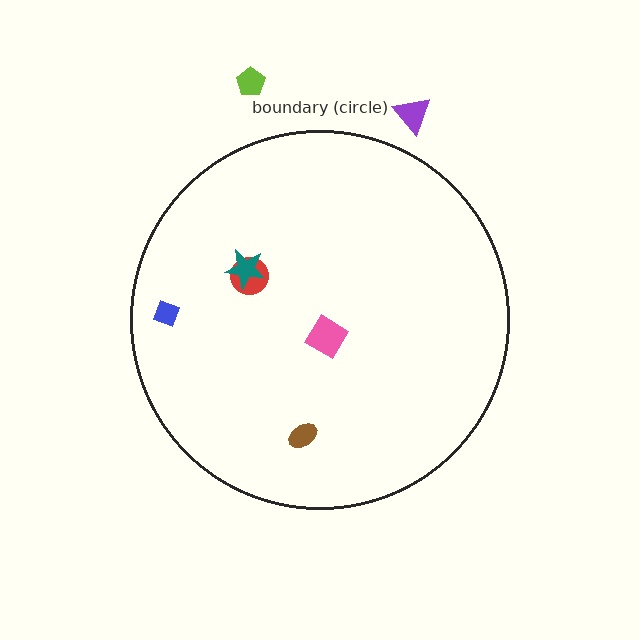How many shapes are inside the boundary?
5 inside, 2 outside.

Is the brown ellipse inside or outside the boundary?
Inside.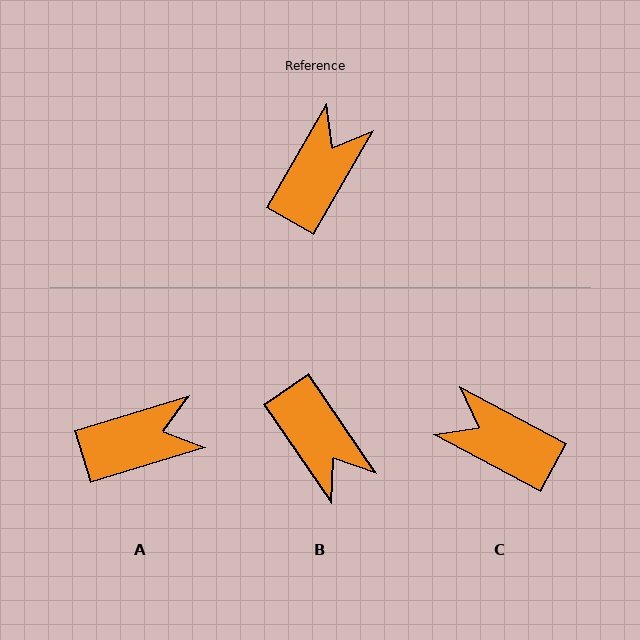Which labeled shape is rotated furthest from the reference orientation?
B, about 115 degrees away.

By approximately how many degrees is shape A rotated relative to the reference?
Approximately 43 degrees clockwise.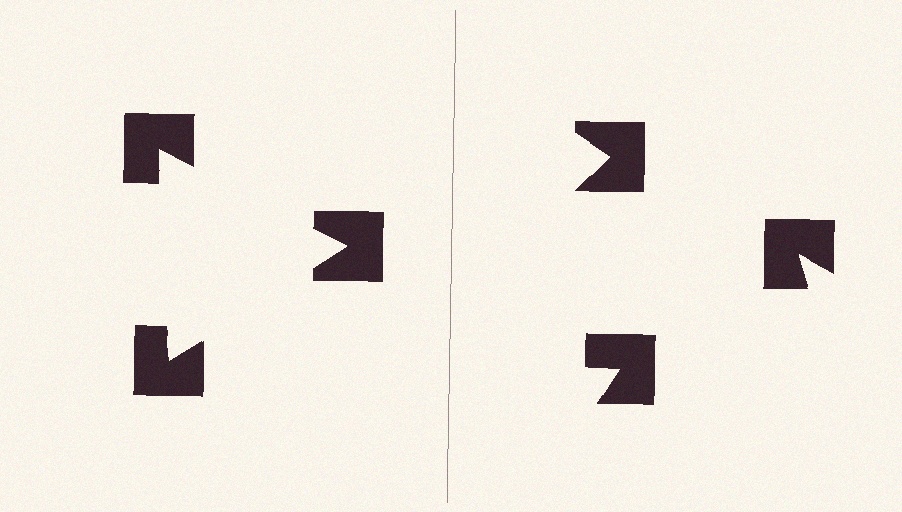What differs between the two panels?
The notched squares are positioned identically on both sides; only the wedge orientations differ. On the left they align to a triangle; on the right they are misaligned.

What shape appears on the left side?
An illusory triangle.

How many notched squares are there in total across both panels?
6 — 3 on each side.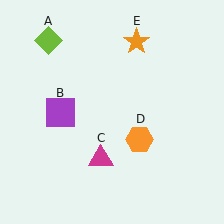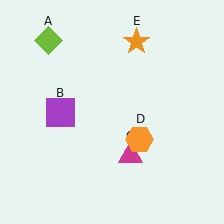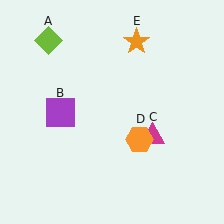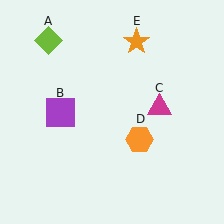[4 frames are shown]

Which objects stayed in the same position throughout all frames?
Lime diamond (object A) and purple square (object B) and orange hexagon (object D) and orange star (object E) remained stationary.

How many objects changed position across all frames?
1 object changed position: magenta triangle (object C).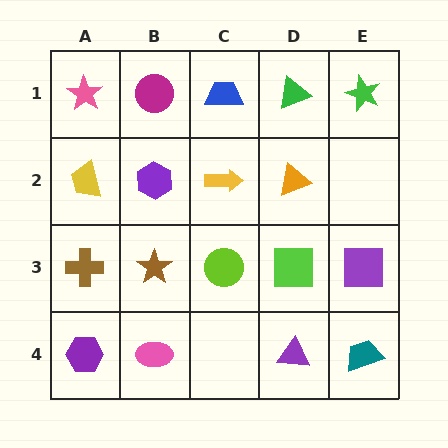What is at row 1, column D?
A green triangle.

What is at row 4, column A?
A purple hexagon.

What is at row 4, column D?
A purple triangle.